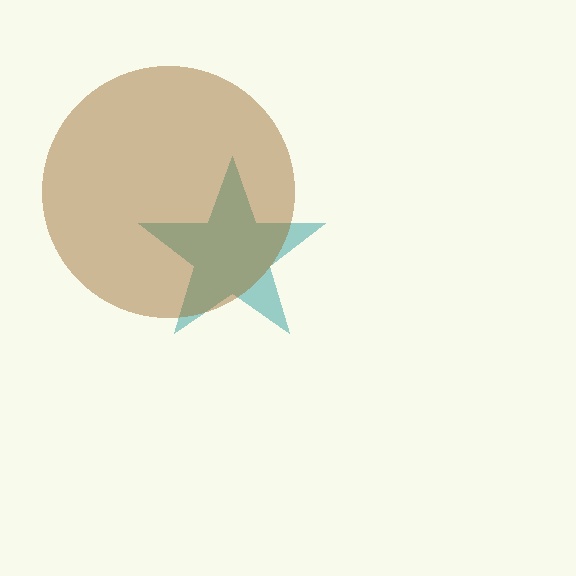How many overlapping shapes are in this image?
There are 2 overlapping shapes in the image.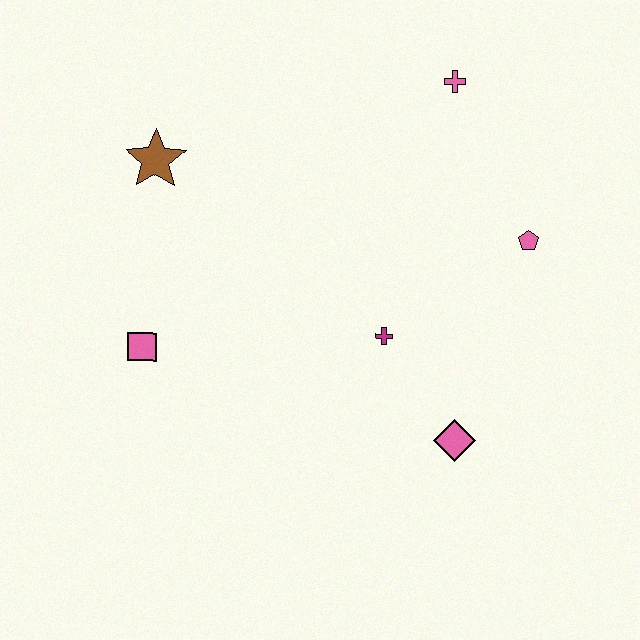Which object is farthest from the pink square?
The pink cross is farthest from the pink square.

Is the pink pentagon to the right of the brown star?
Yes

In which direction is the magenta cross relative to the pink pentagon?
The magenta cross is to the left of the pink pentagon.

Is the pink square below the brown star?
Yes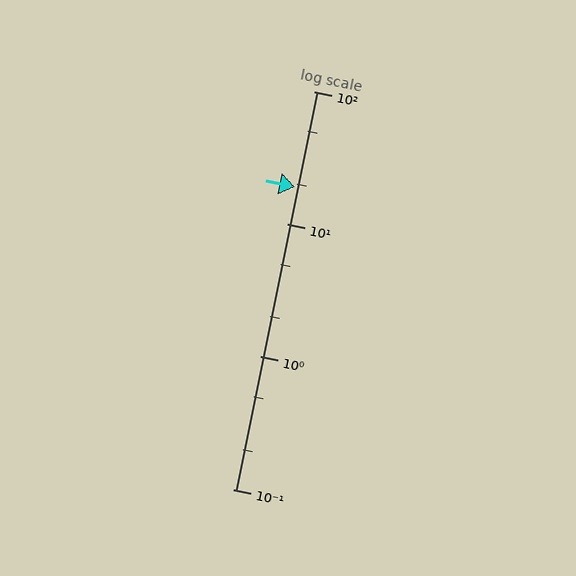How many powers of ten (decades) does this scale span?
The scale spans 3 decades, from 0.1 to 100.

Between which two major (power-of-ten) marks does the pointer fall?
The pointer is between 10 and 100.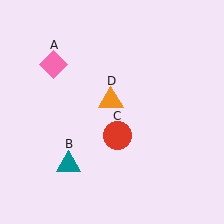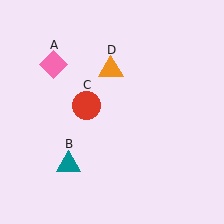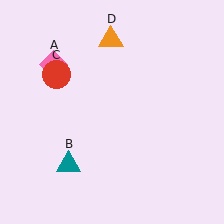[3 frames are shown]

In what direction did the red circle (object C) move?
The red circle (object C) moved up and to the left.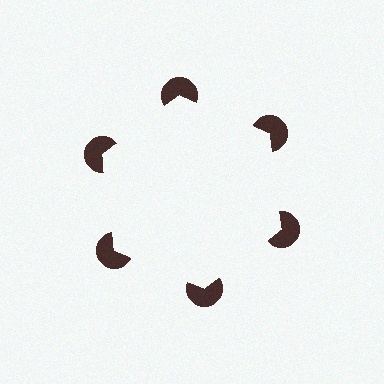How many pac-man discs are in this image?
There are 6 — one at each vertex of the illusory hexagon.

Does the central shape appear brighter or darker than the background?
It typically appears slightly brighter than the background, even though no actual brightness change is drawn.